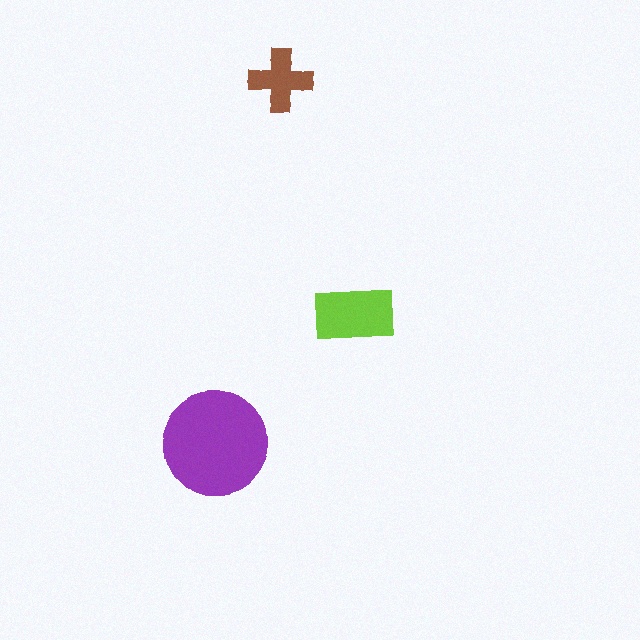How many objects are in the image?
There are 3 objects in the image.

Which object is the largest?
The purple circle.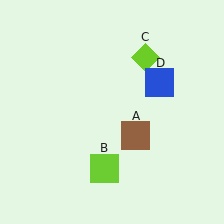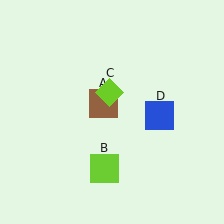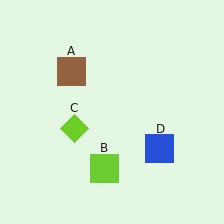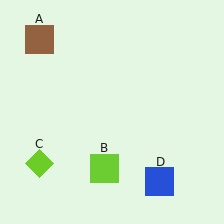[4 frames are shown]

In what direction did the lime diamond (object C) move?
The lime diamond (object C) moved down and to the left.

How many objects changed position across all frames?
3 objects changed position: brown square (object A), lime diamond (object C), blue square (object D).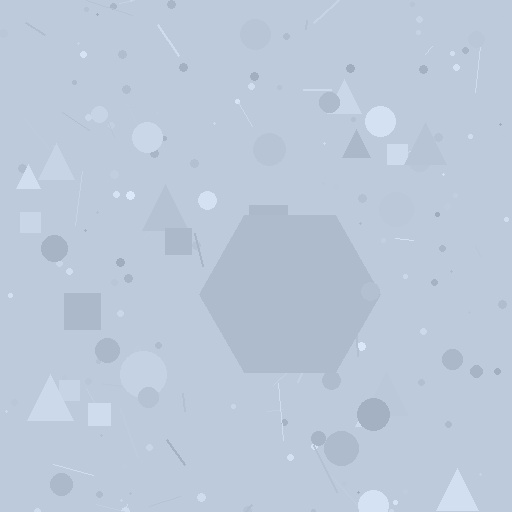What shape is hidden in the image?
A hexagon is hidden in the image.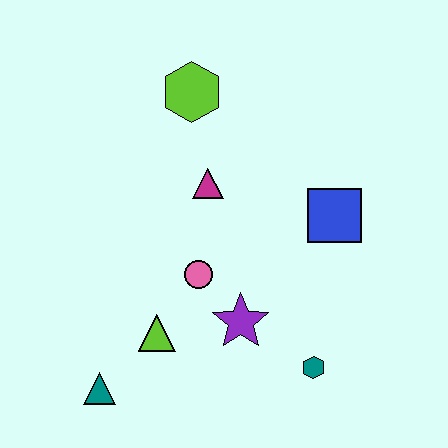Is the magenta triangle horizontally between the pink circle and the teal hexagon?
Yes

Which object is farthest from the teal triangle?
The lime hexagon is farthest from the teal triangle.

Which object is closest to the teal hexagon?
The purple star is closest to the teal hexagon.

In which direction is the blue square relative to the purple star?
The blue square is above the purple star.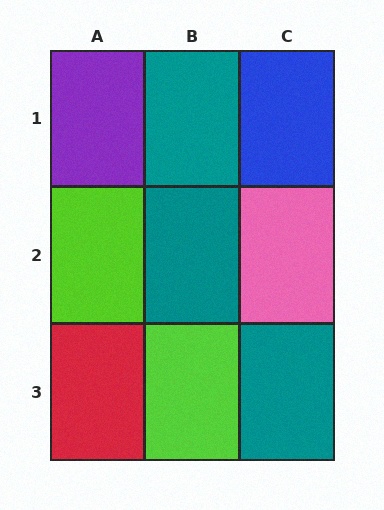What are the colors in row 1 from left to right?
Purple, teal, blue.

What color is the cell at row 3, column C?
Teal.